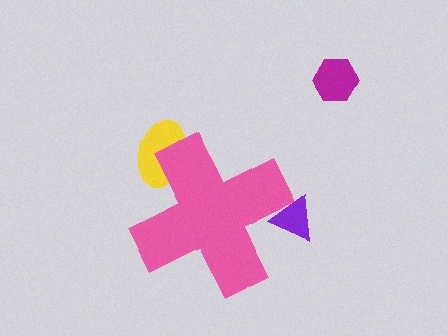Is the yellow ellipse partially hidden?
Yes, the yellow ellipse is partially hidden behind the pink cross.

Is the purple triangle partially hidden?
Yes, the purple triangle is partially hidden behind the pink cross.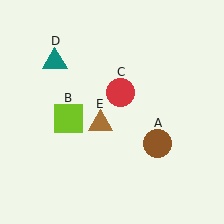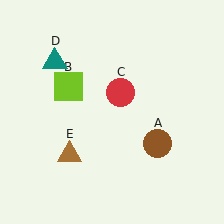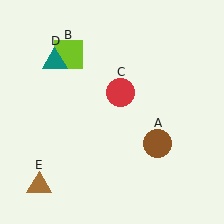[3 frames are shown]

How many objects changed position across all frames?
2 objects changed position: lime square (object B), brown triangle (object E).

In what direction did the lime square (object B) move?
The lime square (object B) moved up.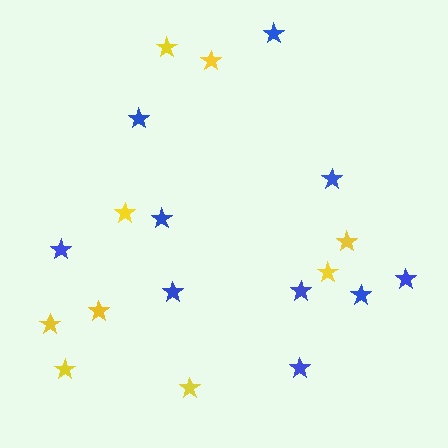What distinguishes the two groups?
There are 2 groups: one group of blue stars (10) and one group of yellow stars (9).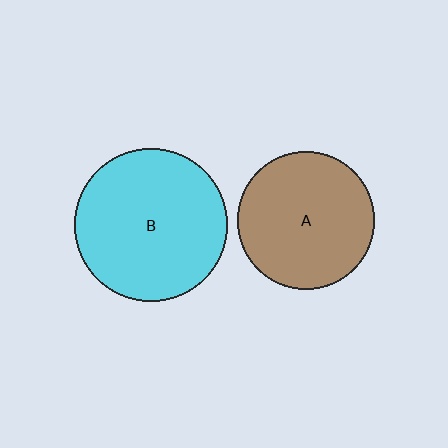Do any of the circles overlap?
No, none of the circles overlap.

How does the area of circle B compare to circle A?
Approximately 1.2 times.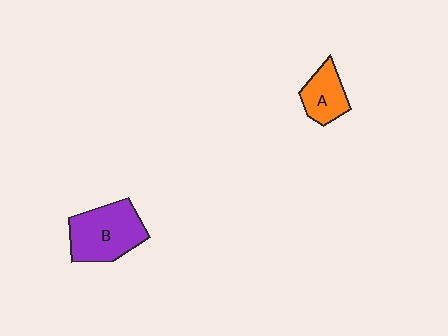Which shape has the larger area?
Shape B (purple).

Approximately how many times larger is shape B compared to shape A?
Approximately 1.8 times.